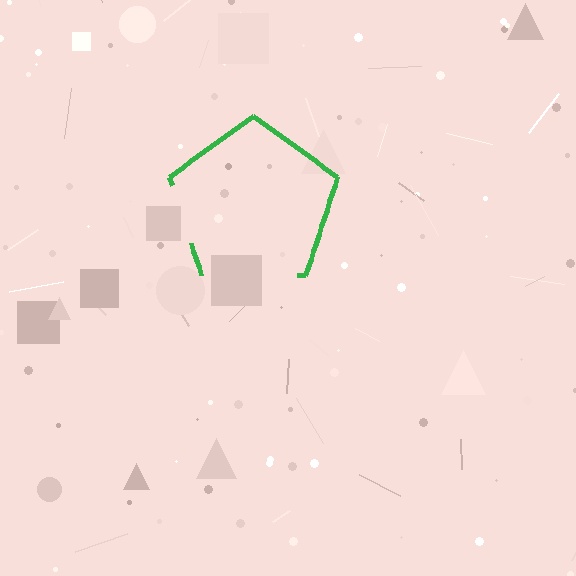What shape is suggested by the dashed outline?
The dashed outline suggests a pentagon.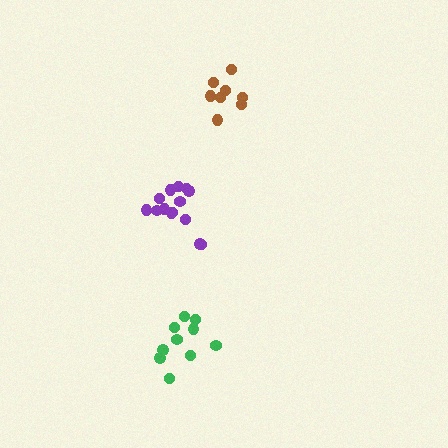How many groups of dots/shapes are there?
There are 3 groups.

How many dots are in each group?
Group 1: 10 dots, Group 2: 14 dots, Group 3: 8 dots (32 total).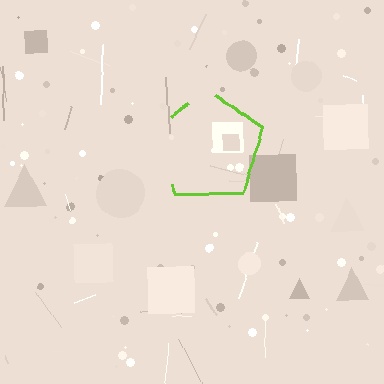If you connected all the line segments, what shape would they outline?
They would outline a pentagon.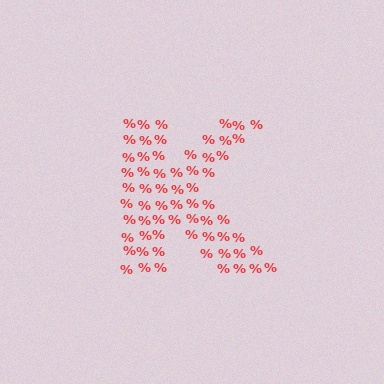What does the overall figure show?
The overall figure shows the letter K.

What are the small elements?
The small elements are percent signs.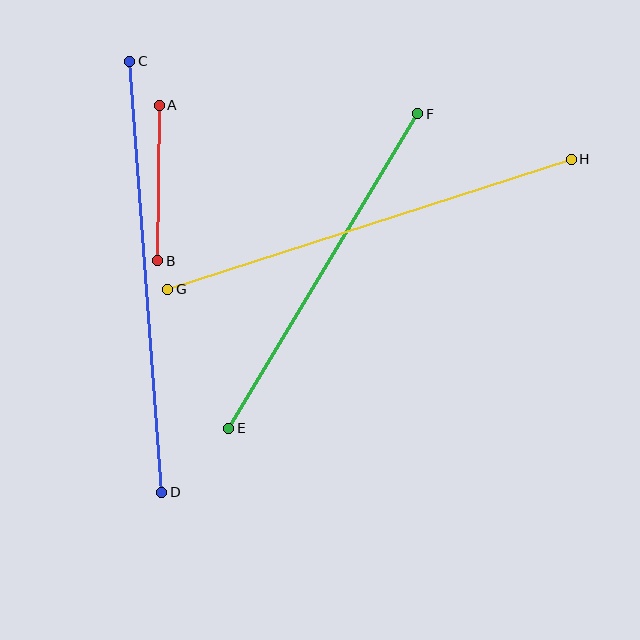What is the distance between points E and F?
The distance is approximately 367 pixels.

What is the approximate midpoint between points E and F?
The midpoint is at approximately (323, 271) pixels.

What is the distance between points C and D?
The distance is approximately 432 pixels.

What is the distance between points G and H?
The distance is approximately 424 pixels.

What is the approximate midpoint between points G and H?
The midpoint is at approximately (369, 224) pixels.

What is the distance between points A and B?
The distance is approximately 155 pixels.